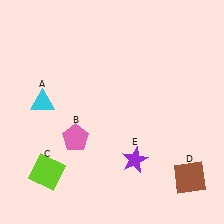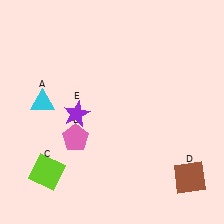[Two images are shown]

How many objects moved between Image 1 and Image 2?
1 object moved between the two images.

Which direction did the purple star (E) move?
The purple star (E) moved left.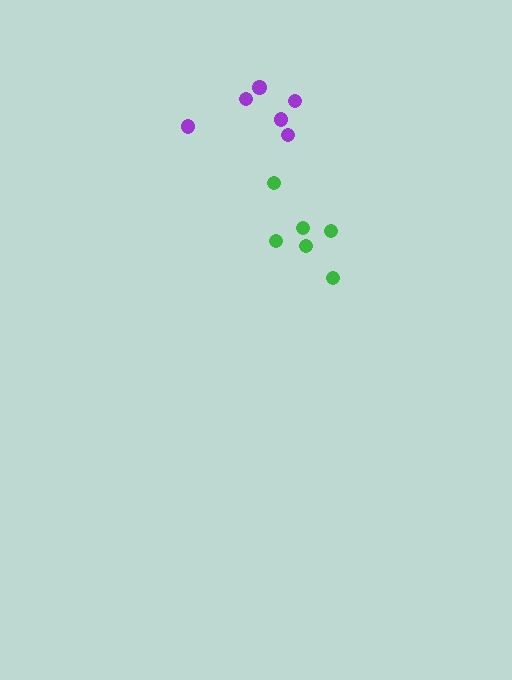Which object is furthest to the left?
The purple cluster is leftmost.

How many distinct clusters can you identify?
There are 2 distinct clusters.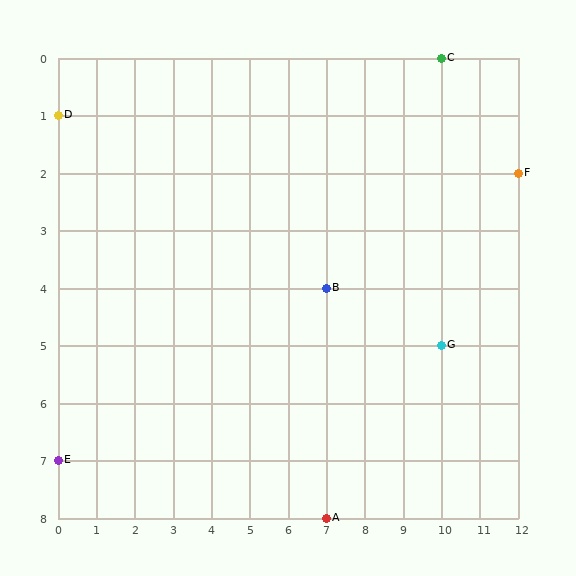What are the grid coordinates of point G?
Point G is at grid coordinates (10, 5).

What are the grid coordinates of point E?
Point E is at grid coordinates (0, 7).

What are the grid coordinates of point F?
Point F is at grid coordinates (12, 2).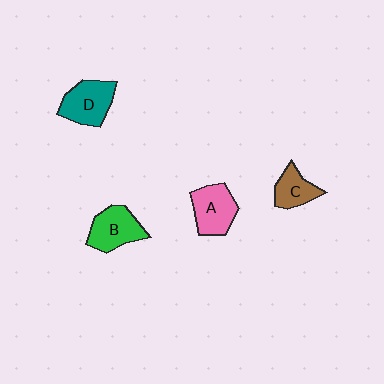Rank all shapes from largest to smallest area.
From largest to smallest: D (teal), A (pink), B (green), C (brown).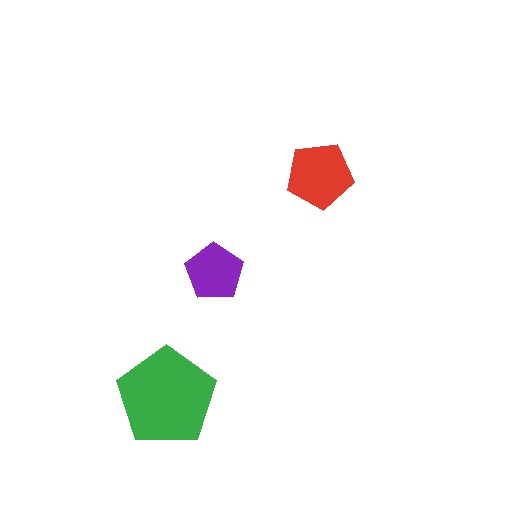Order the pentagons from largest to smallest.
the green one, the red one, the purple one.